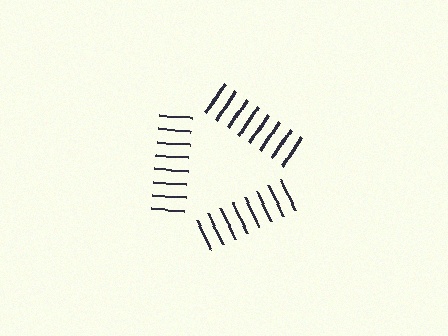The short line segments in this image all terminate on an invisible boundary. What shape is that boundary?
An illusory triangle — the line segments terminate on its edges but no continuous stroke is drawn.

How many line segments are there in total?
24 — 8 along each of the 3 edges.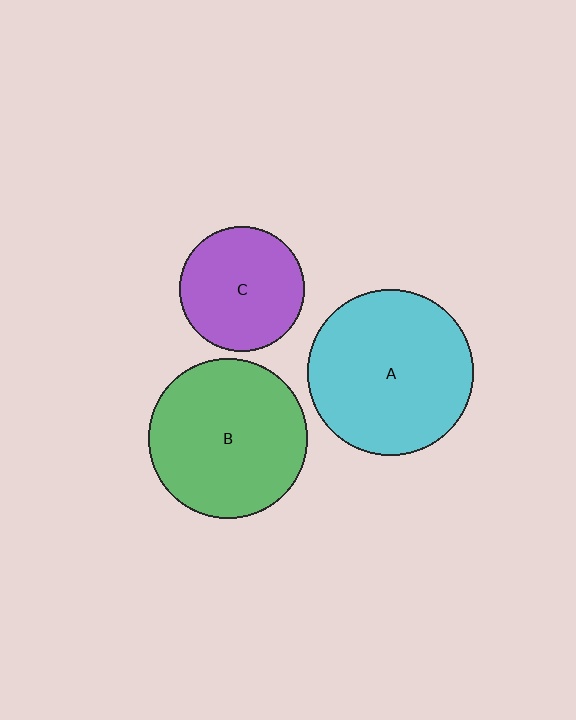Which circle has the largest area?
Circle A (cyan).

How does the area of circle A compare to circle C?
Approximately 1.8 times.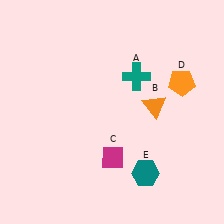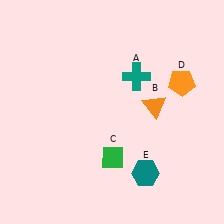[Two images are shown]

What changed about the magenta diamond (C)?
In Image 1, C is magenta. In Image 2, it changed to green.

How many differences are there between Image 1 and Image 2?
There is 1 difference between the two images.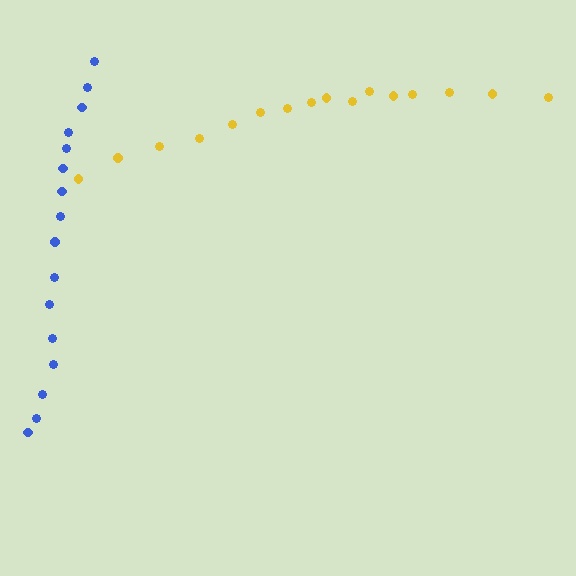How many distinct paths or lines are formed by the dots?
There are 2 distinct paths.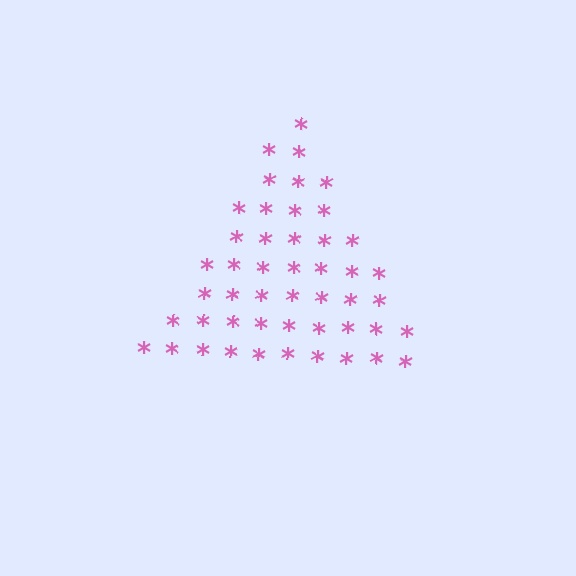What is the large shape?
The large shape is a triangle.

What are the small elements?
The small elements are asterisks.